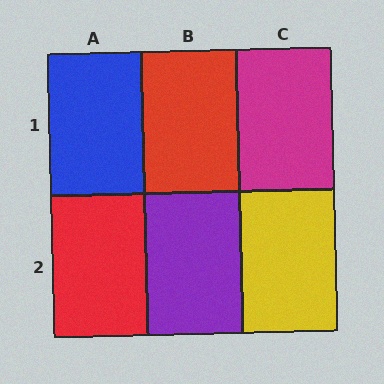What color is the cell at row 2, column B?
Purple.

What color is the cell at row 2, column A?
Red.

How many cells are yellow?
1 cell is yellow.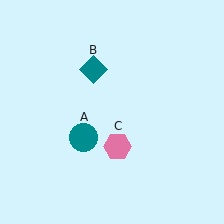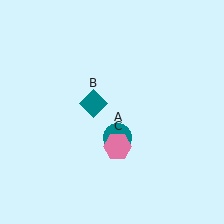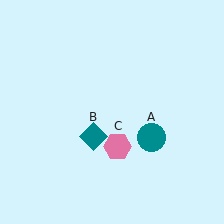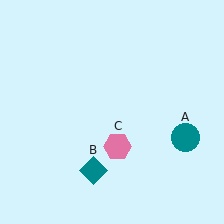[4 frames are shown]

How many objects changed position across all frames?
2 objects changed position: teal circle (object A), teal diamond (object B).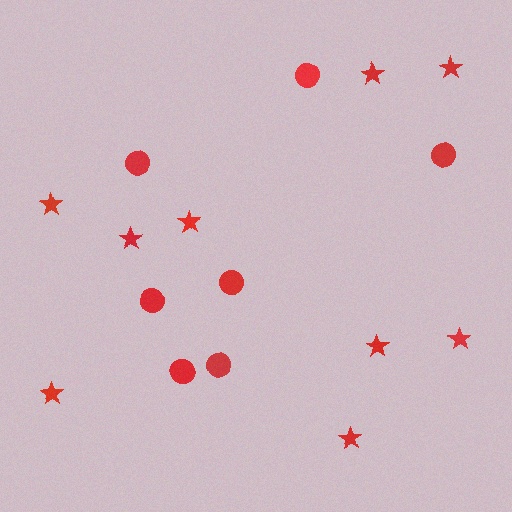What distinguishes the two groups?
There are 2 groups: one group of circles (7) and one group of stars (9).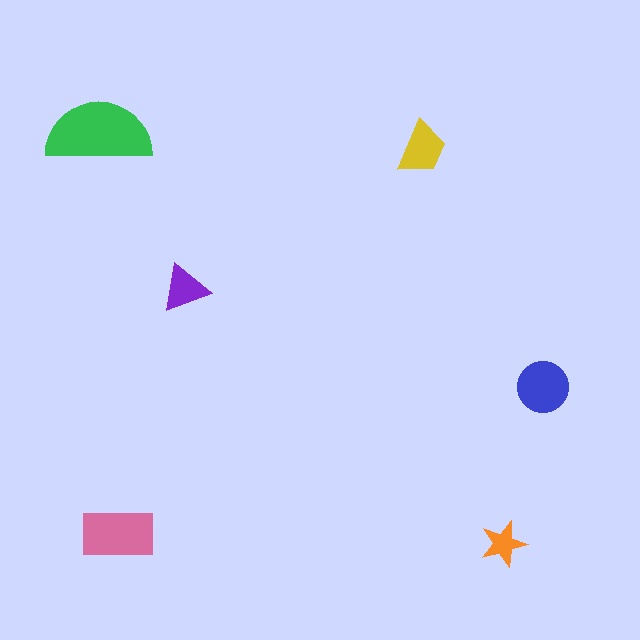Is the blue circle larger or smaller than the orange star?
Larger.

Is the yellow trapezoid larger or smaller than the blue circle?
Smaller.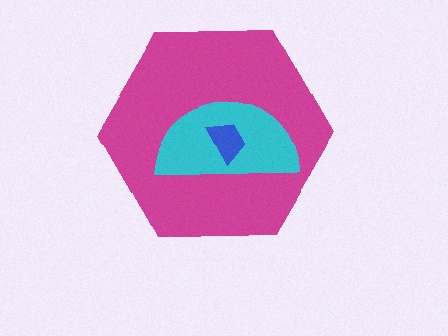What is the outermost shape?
The magenta hexagon.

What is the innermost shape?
The blue trapezoid.